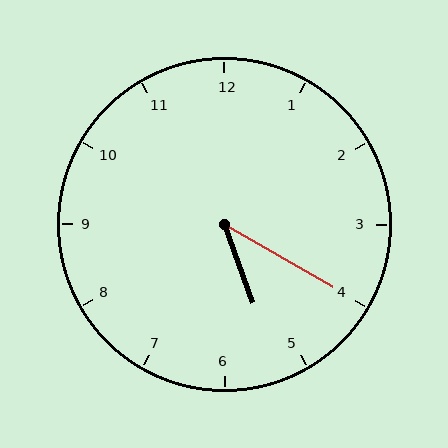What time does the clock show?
5:20.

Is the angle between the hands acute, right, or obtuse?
It is acute.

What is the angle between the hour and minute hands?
Approximately 40 degrees.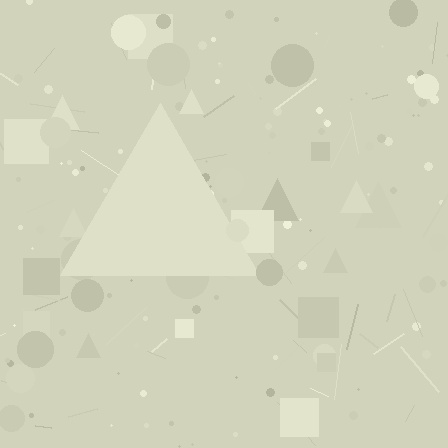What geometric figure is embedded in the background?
A triangle is embedded in the background.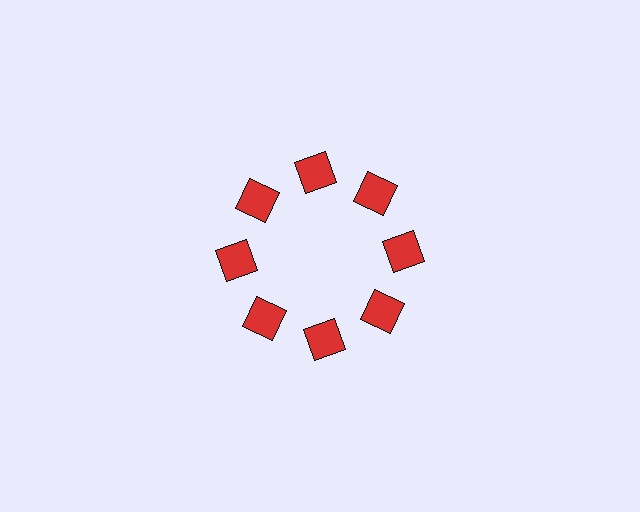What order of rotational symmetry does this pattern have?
This pattern has 8-fold rotational symmetry.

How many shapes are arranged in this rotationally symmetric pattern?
There are 8 shapes, arranged in 8 groups of 1.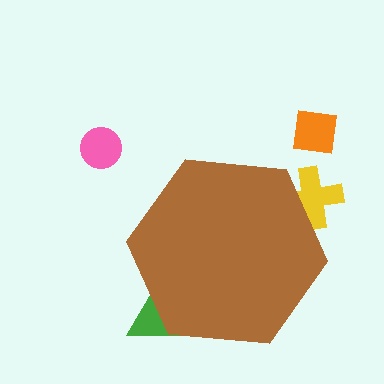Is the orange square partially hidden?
No, the orange square is fully visible.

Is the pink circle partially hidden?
No, the pink circle is fully visible.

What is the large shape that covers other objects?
A brown hexagon.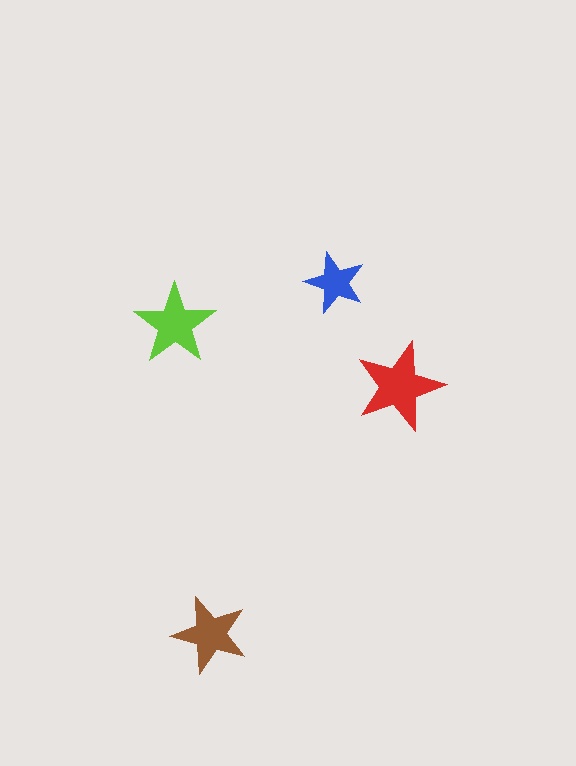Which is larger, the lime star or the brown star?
The lime one.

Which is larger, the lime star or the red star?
The red one.